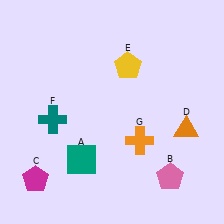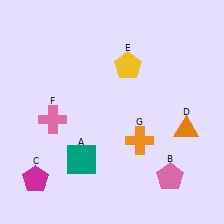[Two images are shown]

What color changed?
The cross (F) changed from teal in Image 1 to pink in Image 2.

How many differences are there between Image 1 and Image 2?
There is 1 difference between the two images.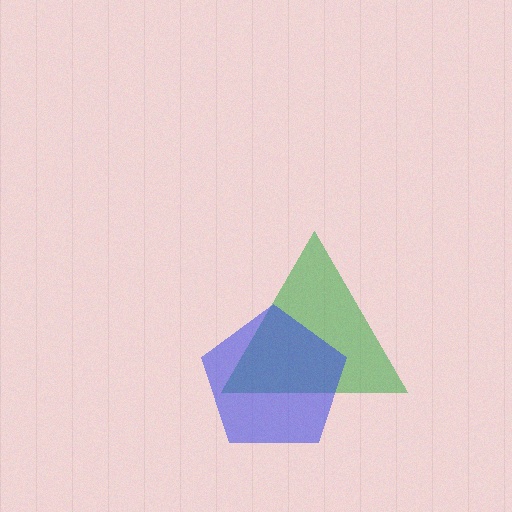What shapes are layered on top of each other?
The layered shapes are: a green triangle, a blue pentagon.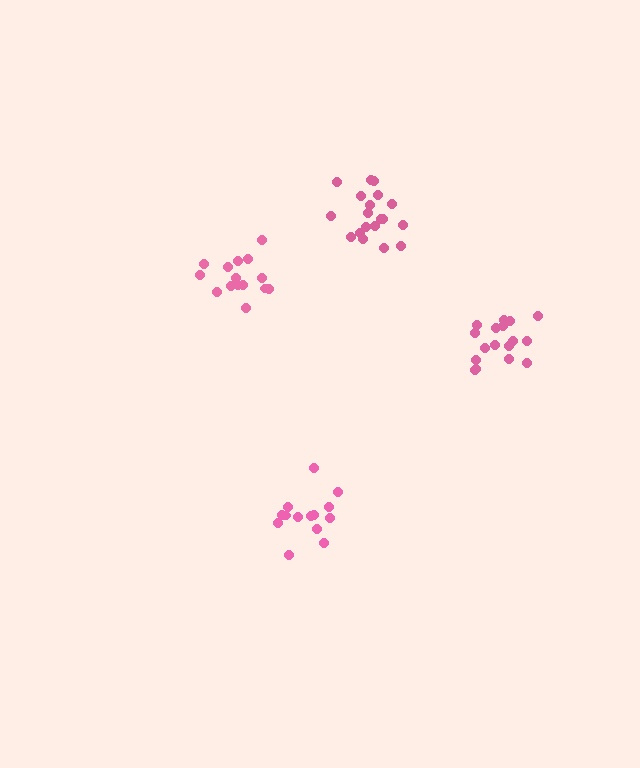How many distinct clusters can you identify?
There are 4 distinct clusters.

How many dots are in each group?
Group 1: 14 dots, Group 2: 17 dots, Group 3: 19 dots, Group 4: 15 dots (65 total).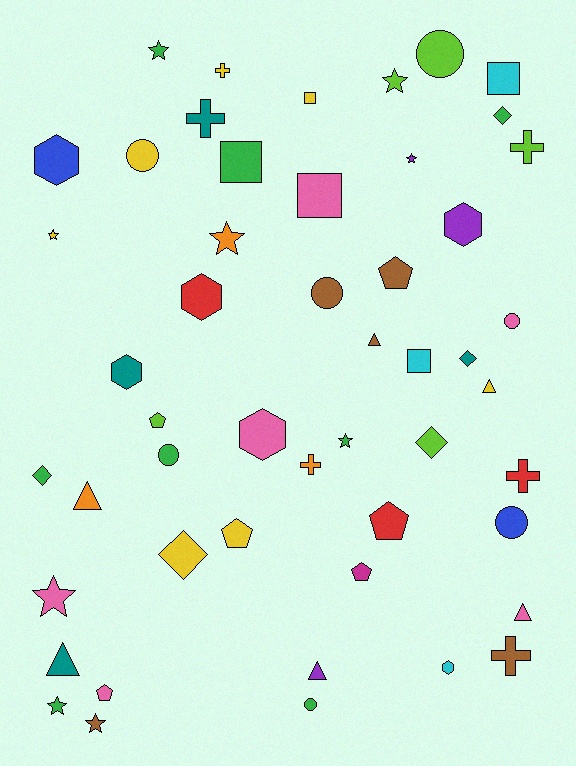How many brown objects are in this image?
There are 5 brown objects.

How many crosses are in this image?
There are 6 crosses.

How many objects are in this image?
There are 50 objects.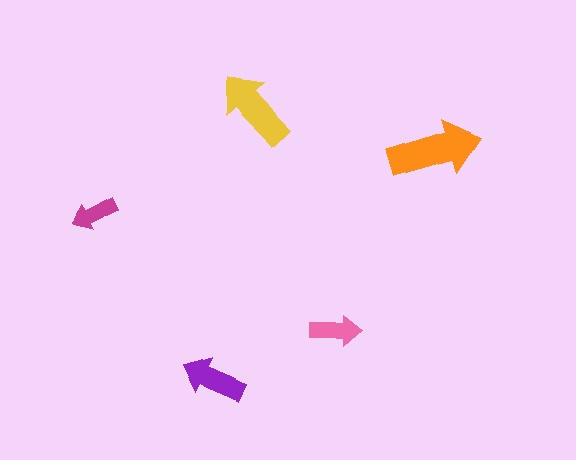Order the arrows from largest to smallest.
the orange one, the yellow one, the purple one, the pink one, the magenta one.